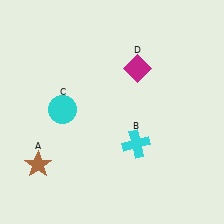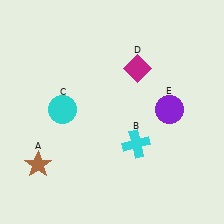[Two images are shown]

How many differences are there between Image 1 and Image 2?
There is 1 difference between the two images.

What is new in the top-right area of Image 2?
A purple circle (E) was added in the top-right area of Image 2.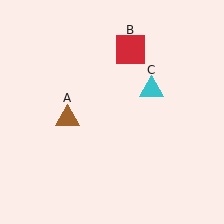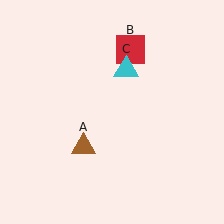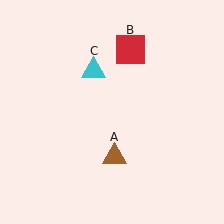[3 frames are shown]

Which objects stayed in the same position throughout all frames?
Red square (object B) remained stationary.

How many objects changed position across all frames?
2 objects changed position: brown triangle (object A), cyan triangle (object C).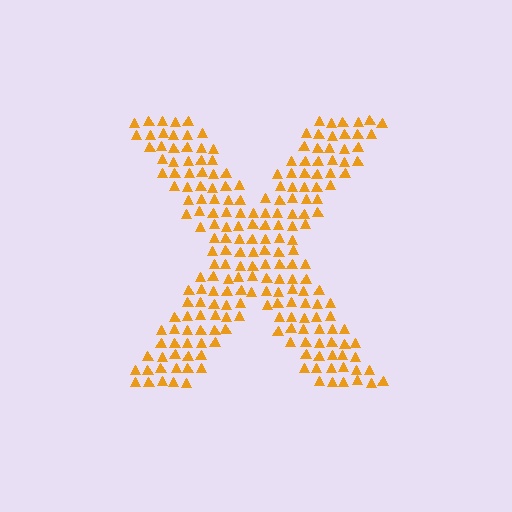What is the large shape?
The large shape is the letter X.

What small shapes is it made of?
It is made of small triangles.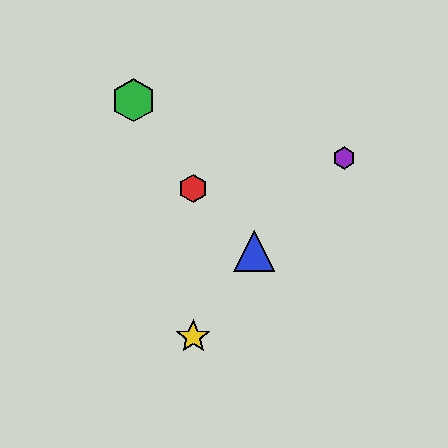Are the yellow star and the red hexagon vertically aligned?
Yes, both are at x≈193.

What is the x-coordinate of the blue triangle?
The blue triangle is at x≈254.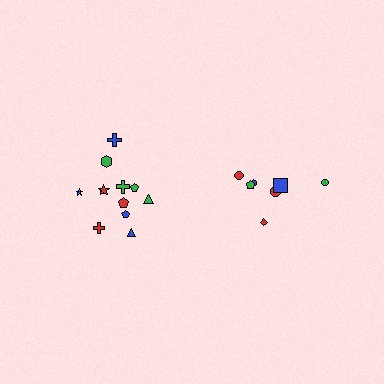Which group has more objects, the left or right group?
The left group.